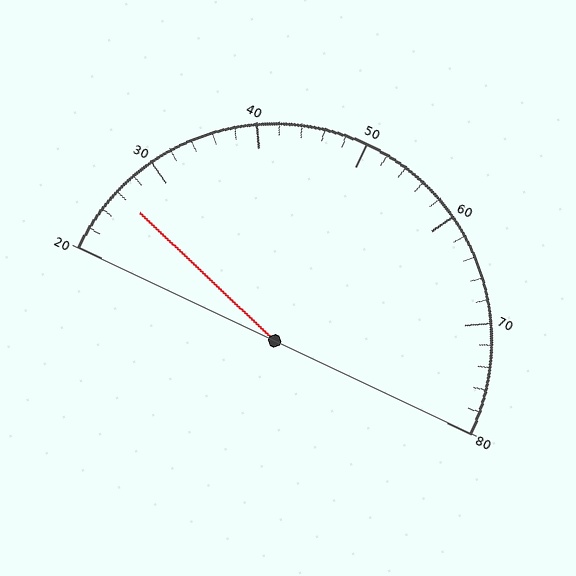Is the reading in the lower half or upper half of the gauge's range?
The reading is in the lower half of the range (20 to 80).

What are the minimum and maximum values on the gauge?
The gauge ranges from 20 to 80.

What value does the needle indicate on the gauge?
The needle indicates approximately 26.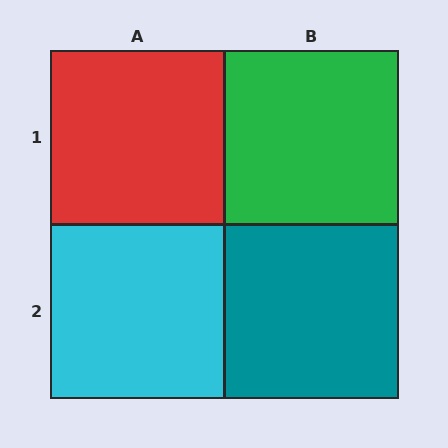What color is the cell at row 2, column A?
Cyan.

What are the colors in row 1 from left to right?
Red, green.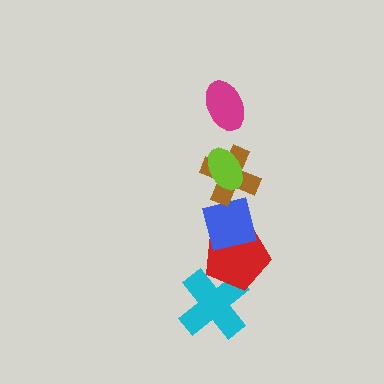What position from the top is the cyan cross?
The cyan cross is 6th from the top.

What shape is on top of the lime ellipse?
The magenta ellipse is on top of the lime ellipse.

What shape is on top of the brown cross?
The lime ellipse is on top of the brown cross.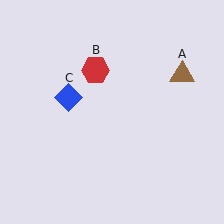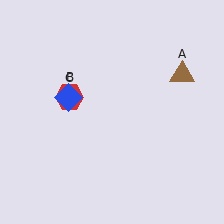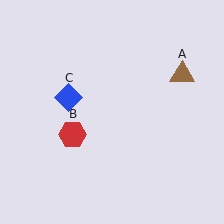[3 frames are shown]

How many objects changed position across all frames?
1 object changed position: red hexagon (object B).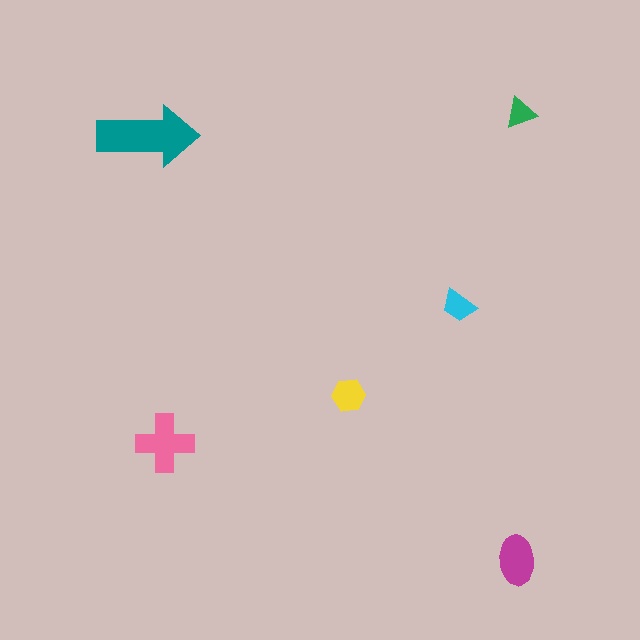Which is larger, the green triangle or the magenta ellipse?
The magenta ellipse.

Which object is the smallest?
The green triangle.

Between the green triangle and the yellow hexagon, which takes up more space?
The yellow hexagon.